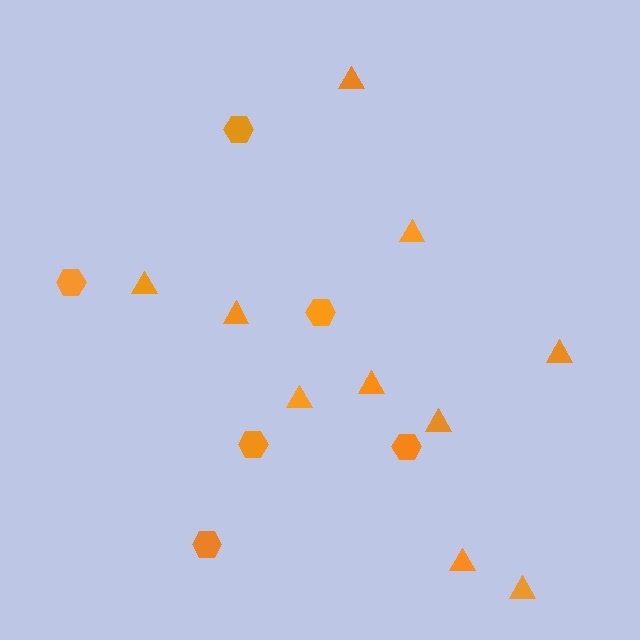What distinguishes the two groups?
There are 2 groups: one group of triangles (10) and one group of hexagons (6).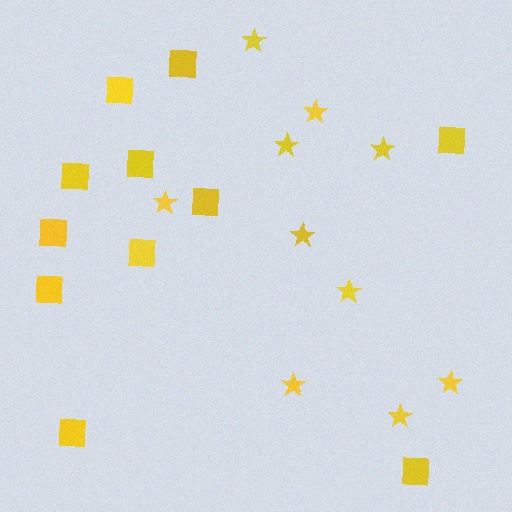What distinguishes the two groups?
There are 2 groups: one group of stars (10) and one group of squares (11).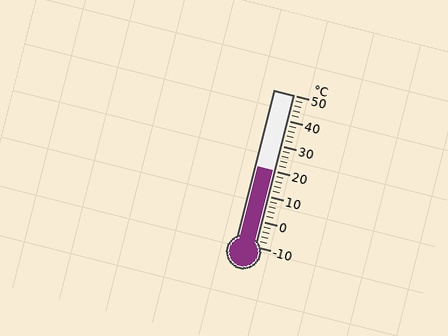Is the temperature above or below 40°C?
The temperature is below 40°C.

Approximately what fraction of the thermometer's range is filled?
The thermometer is filled to approximately 50% of its range.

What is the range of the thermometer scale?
The thermometer scale ranges from -10°C to 50°C.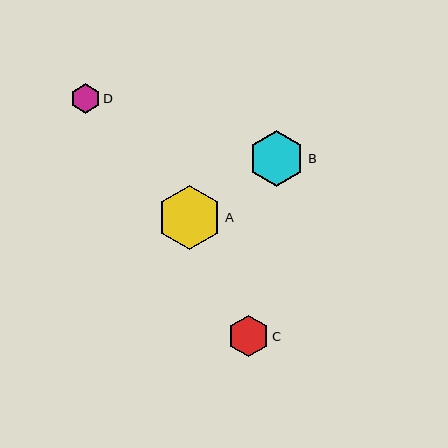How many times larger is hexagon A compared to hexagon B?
Hexagon A is approximately 1.1 times the size of hexagon B.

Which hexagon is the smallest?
Hexagon D is the smallest with a size of approximately 30 pixels.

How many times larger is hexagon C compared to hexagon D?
Hexagon C is approximately 1.4 times the size of hexagon D.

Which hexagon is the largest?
Hexagon A is the largest with a size of approximately 64 pixels.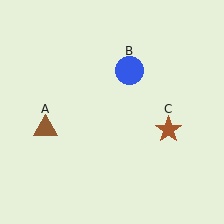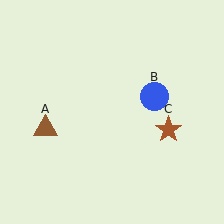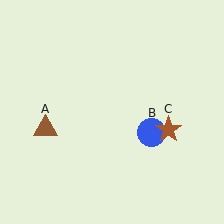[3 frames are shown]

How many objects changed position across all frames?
1 object changed position: blue circle (object B).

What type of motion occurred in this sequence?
The blue circle (object B) rotated clockwise around the center of the scene.